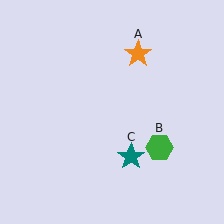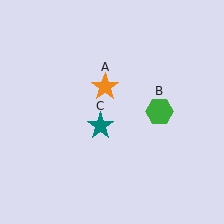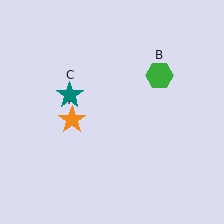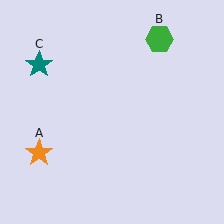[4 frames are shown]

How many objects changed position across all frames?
3 objects changed position: orange star (object A), green hexagon (object B), teal star (object C).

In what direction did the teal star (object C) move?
The teal star (object C) moved up and to the left.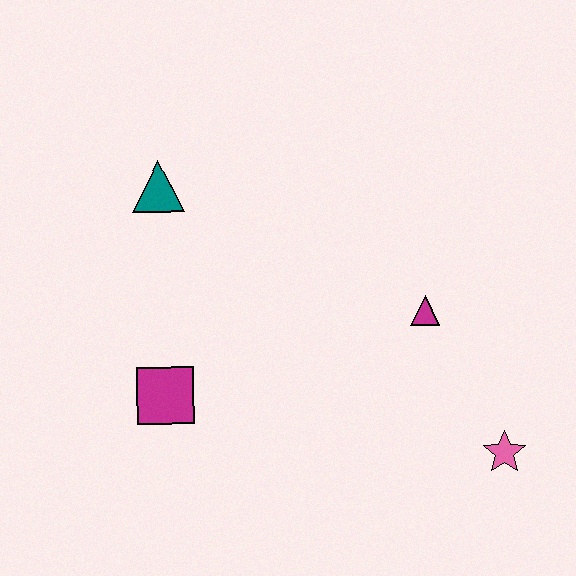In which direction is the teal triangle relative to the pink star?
The teal triangle is to the left of the pink star.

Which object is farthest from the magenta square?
The pink star is farthest from the magenta square.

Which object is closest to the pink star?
The magenta triangle is closest to the pink star.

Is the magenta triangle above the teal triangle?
No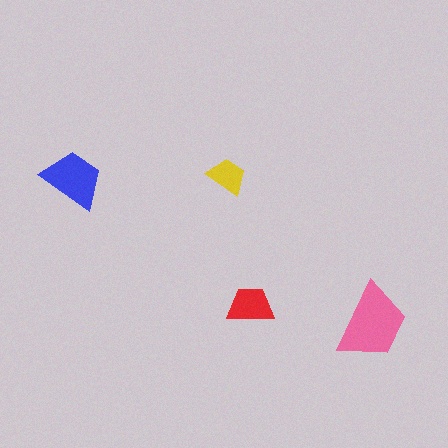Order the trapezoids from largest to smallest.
the pink one, the blue one, the red one, the yellow one.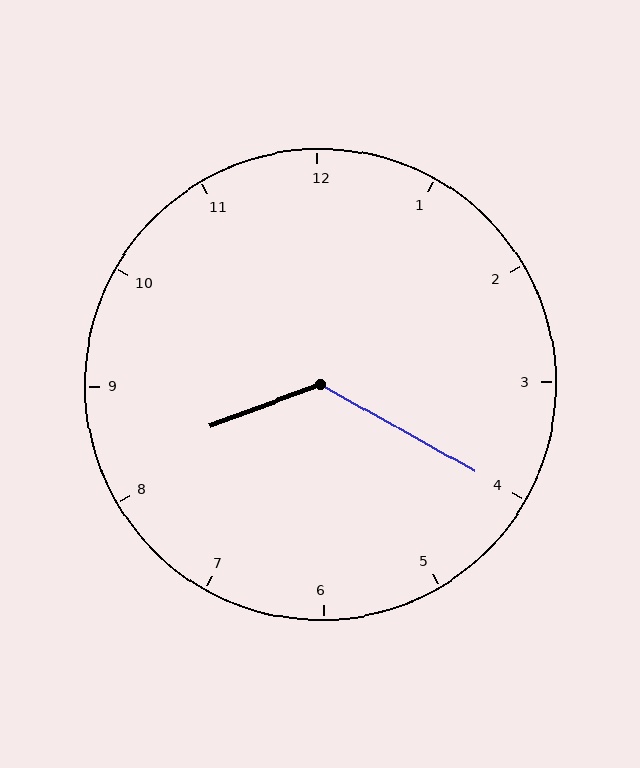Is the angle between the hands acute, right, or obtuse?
It is obtuse.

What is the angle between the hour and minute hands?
Approximately 130 degrees.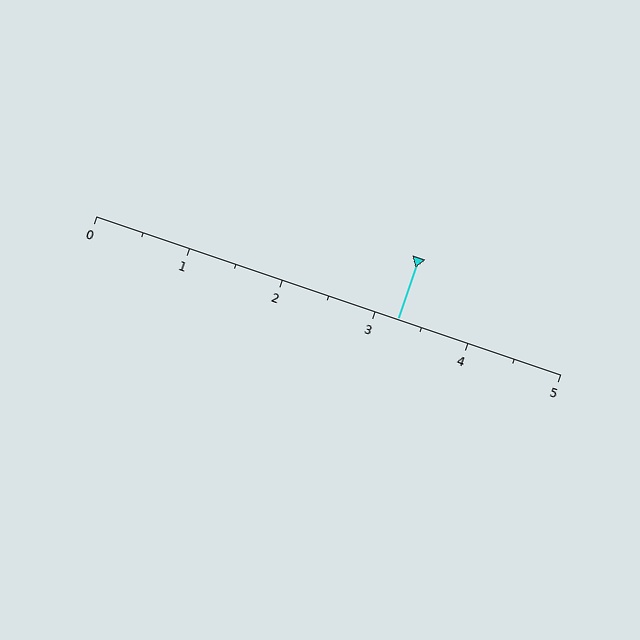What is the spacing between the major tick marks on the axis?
The major ticks are spaced 1 apart.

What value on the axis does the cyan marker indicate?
The marker indicates approximately 3.2.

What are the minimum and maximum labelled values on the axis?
The axis runs from 0 to 5.